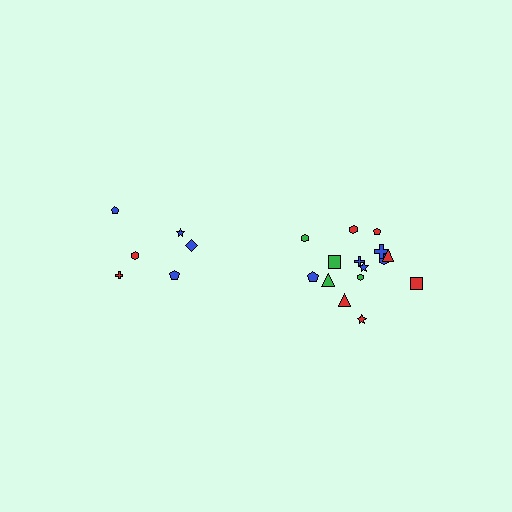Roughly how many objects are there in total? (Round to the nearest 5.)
Roughly 20 objects in total.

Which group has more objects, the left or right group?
The right group.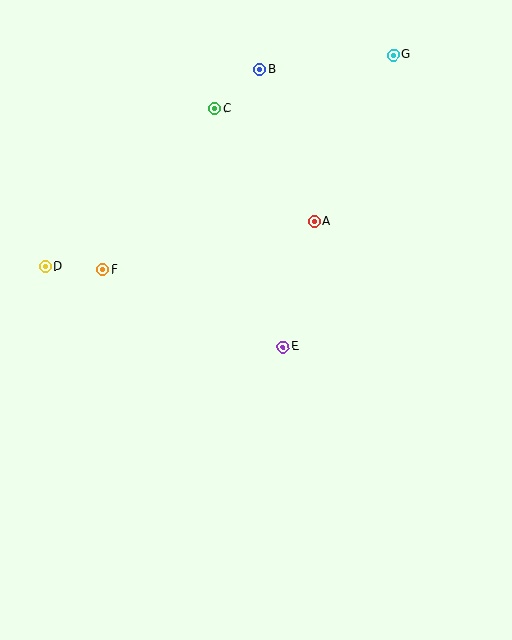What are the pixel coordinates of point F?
Point F is at (103, 270).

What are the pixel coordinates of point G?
Point G is at (394, 55).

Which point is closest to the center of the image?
Point E at (283, 347) is closest to the center.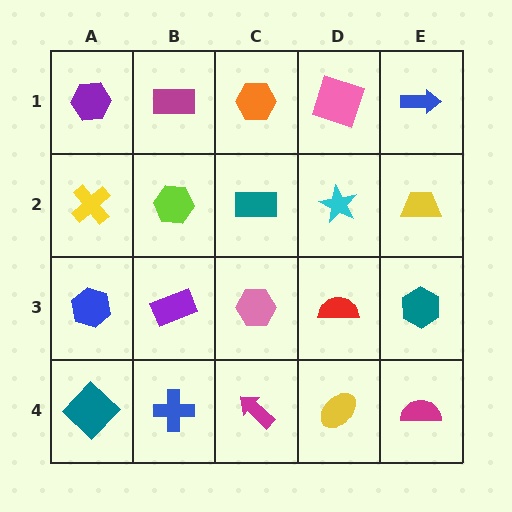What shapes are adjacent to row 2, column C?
An orange hexagon (row 1, column C), a pink hexagon (row 3, column C), a lime hexagon (row 2, column B), a cyan star (row 2, column D).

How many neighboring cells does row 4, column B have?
3.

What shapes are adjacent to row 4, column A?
A blue hexagon (row 3, column A), a blue cross (row 4, column B).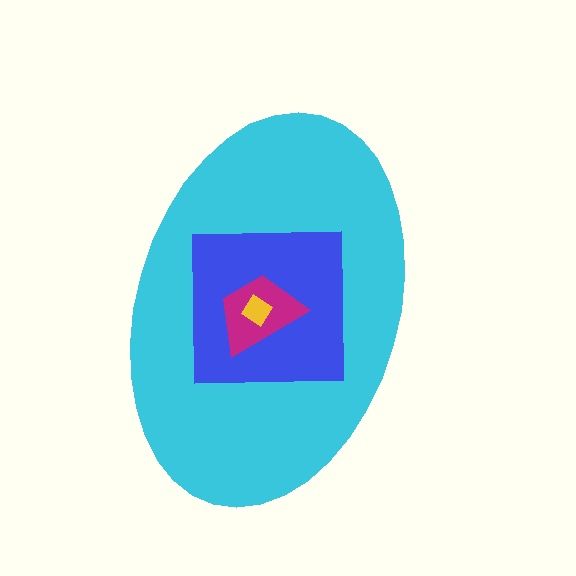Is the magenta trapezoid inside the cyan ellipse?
Yes.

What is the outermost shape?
The cyan ellipse.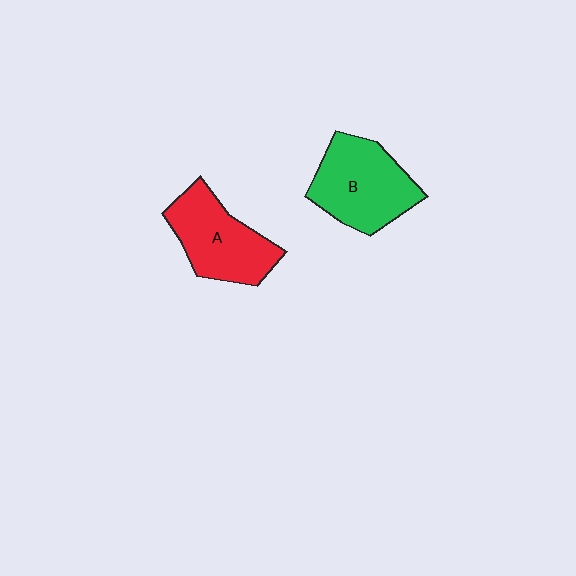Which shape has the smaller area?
Shape A (red).